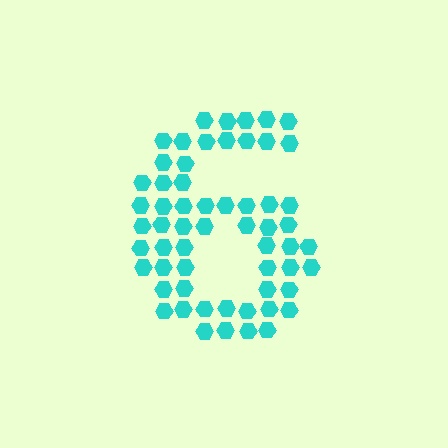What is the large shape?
The large shape is the digit 6.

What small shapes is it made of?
It is made of small hexagons.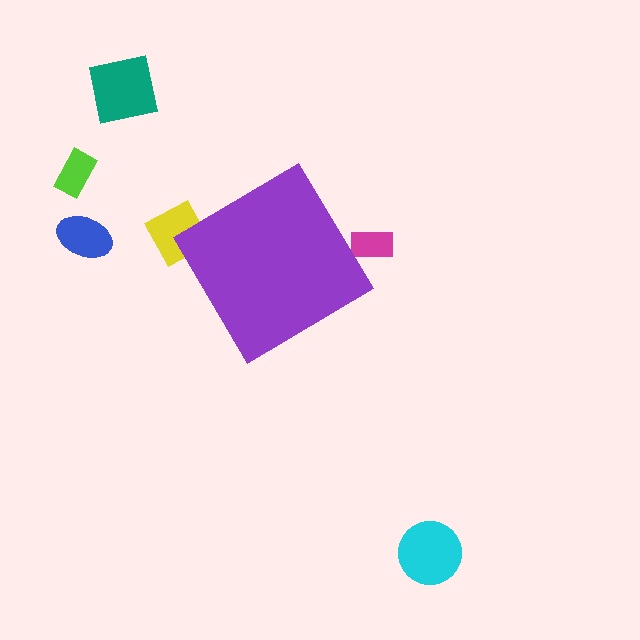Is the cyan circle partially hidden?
No, the cyan circle is fully visible.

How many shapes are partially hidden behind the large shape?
2 shapes are partially hidden.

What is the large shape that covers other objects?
A purple diamond.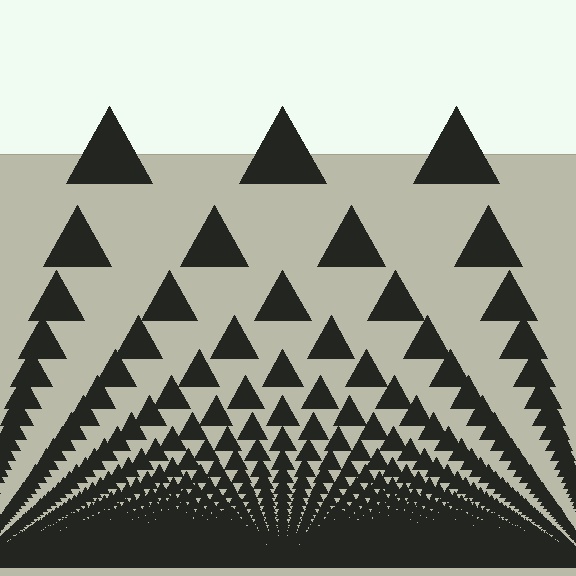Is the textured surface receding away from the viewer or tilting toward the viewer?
The surface appears to tilt toward the viewer. Texture elements get larger and sparser toward the top.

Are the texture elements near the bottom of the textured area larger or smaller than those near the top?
Smaller. The gradient is inverted — elements near the bottom are smaller and denser.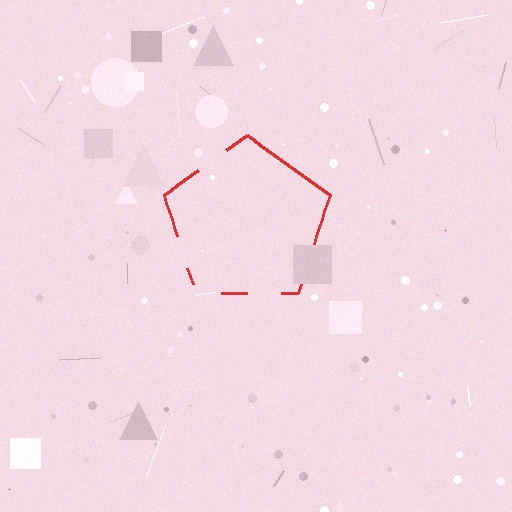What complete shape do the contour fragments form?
The contour fragments form a pentagon.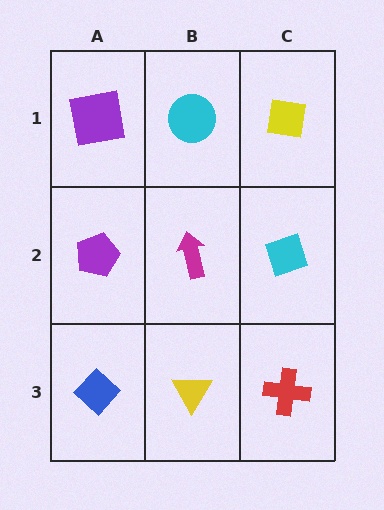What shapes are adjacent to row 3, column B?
A magenta arrow (row 2, column B), a blue diamond (row 3, column A), a red cross (row 3, column C).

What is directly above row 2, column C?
A yellow square.